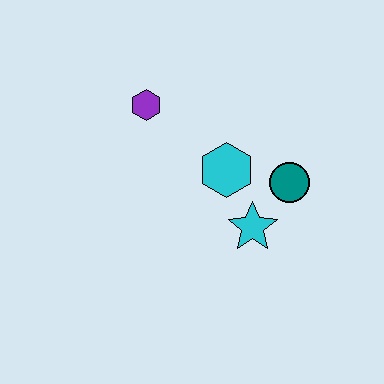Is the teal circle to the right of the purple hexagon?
Yes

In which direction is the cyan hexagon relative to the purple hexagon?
The cyan hexagon is to the right of the purple hexagon.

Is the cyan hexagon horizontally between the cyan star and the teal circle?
No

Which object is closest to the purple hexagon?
The cyan hexagon is closest to the purple hexagon.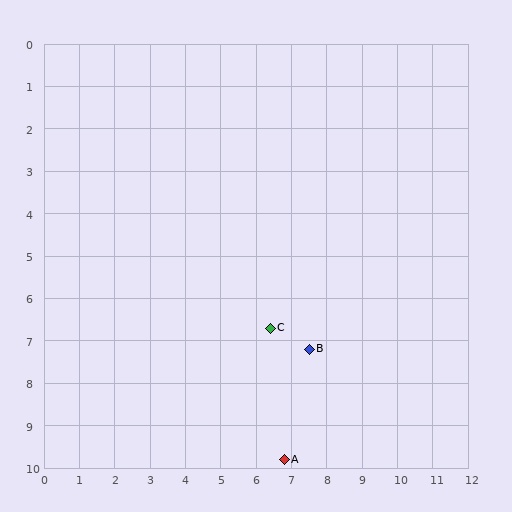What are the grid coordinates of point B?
Point B is at approximately (7.5, 7.2).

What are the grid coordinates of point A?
Point A is at approximately (6.8, 9.8).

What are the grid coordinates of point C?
Point C is at approximately (6.4, 6.7).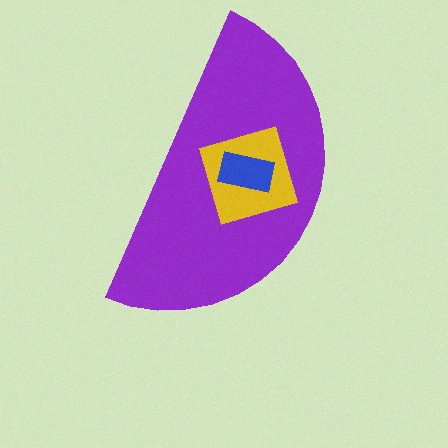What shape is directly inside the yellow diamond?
The blue rectangle.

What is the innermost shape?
The blue rectangle.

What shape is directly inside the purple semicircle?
The yellow diamond.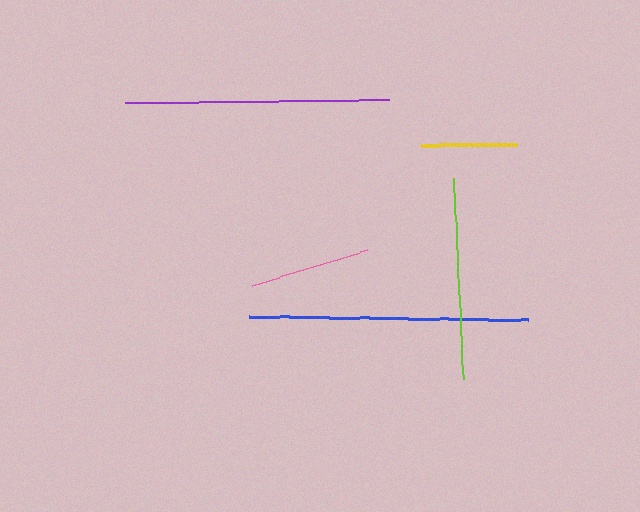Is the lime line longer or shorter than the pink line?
The lime line is longer than the pink line.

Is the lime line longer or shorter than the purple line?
The purple line is longer than the lime line.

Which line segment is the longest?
The blue line is the longest at approximately 280 pixels.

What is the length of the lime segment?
The lime segment is approximately 200 pixels long.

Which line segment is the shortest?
The yellow line is the shortest at approximately 96 pixels.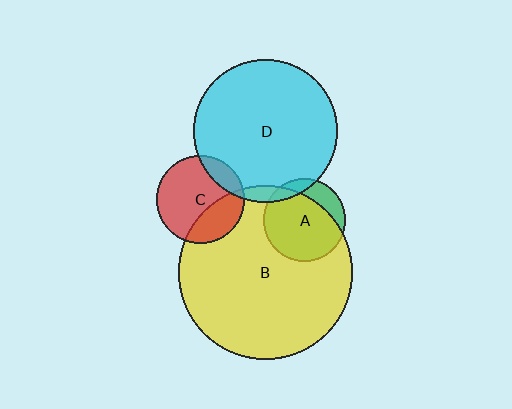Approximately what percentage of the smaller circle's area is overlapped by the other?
Approximately 10%.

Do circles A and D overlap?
Yes.